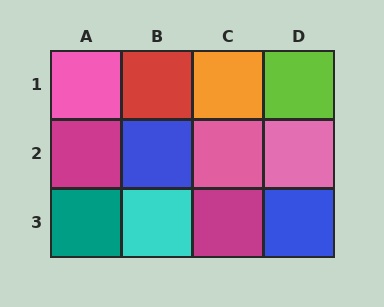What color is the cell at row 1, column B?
Red.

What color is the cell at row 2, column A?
Magenta.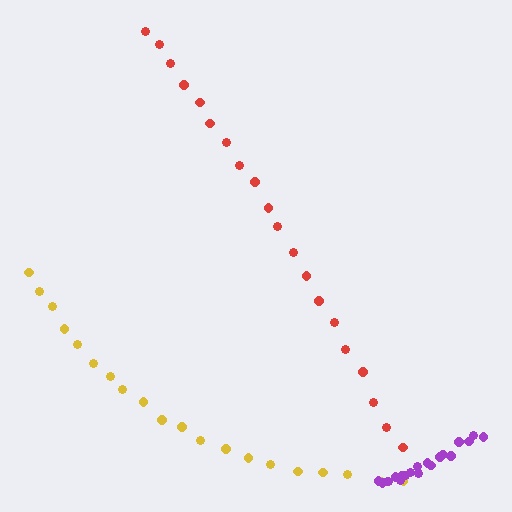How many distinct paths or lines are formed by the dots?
There are 3 distinct paths.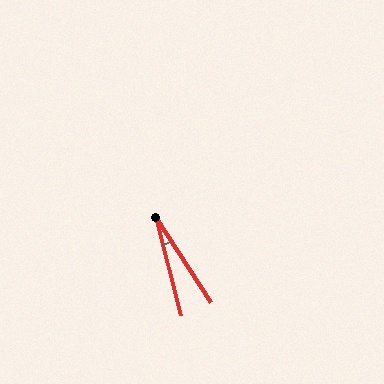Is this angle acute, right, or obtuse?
It is acute.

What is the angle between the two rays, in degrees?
Approximately 19 degrees.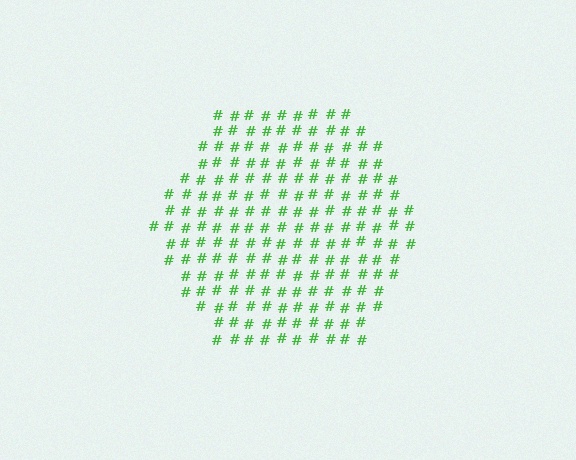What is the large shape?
The large shape is a hexagon.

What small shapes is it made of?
It is made of small hash symbols.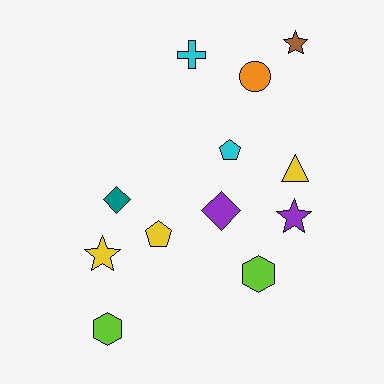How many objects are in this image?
There are 12 objects.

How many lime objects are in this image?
There are 2 lime objects.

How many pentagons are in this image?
There are 2 pentagons.